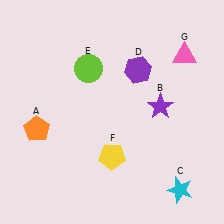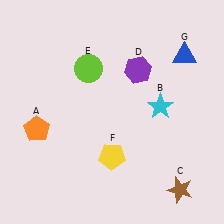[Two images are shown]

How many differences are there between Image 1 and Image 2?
There are 3 differences between the two images.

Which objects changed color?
B changed from purple to cyan. C changed from cyan to brown. G changed from pink to blue.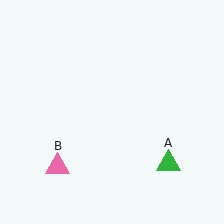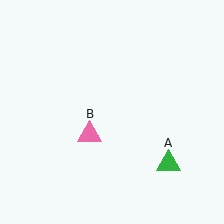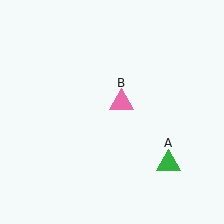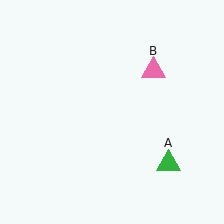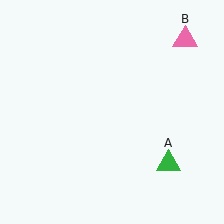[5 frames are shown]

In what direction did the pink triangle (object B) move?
The pink triangle (object B) moved up and to the right.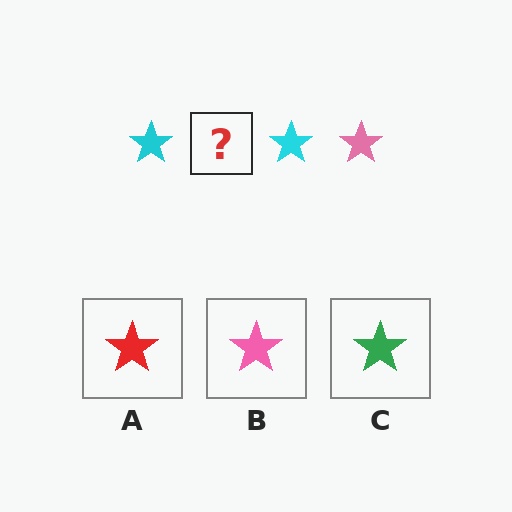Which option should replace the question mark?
Option B.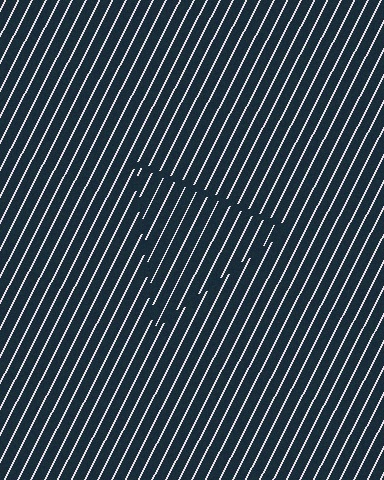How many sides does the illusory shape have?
3 sides — the line-ends trace a triangle.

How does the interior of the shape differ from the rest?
The interior of the shape contains the same grating, shifted by half a period — the contour is defined by the phase discontinuity where line-ends from the inner and outer gratings abut.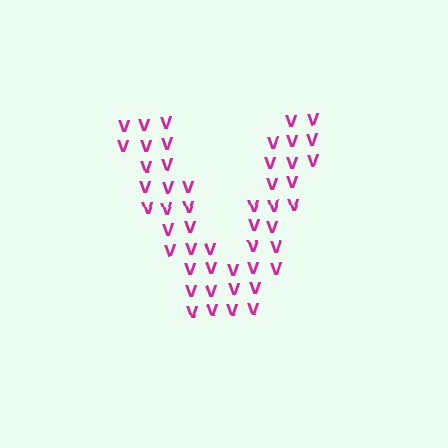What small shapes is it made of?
It is made of small letter V's.